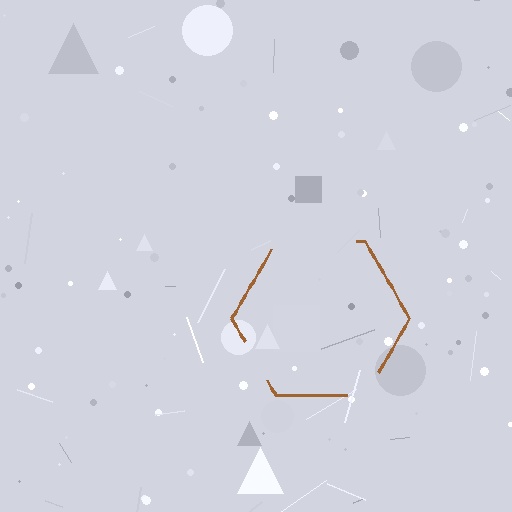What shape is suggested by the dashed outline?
The dashed outline suggests a hexagon.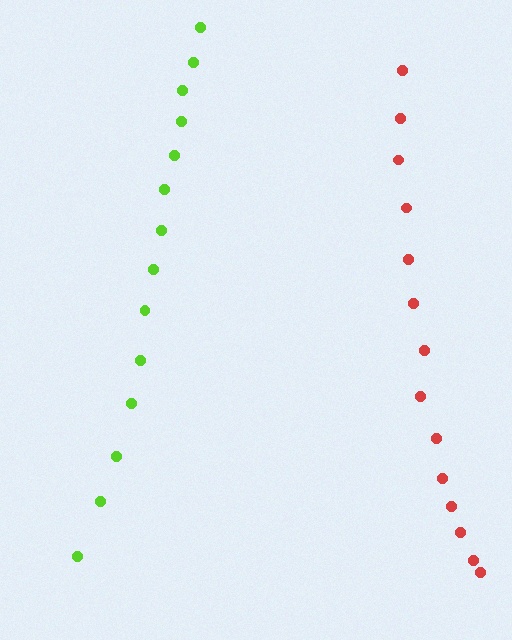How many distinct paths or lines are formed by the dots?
There are 2 distinct paths.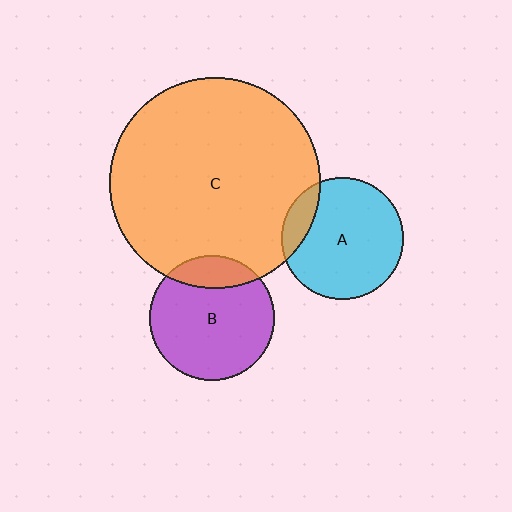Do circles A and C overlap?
Yes.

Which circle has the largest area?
Circle C (orange).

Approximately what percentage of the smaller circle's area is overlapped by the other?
Approximately 15%.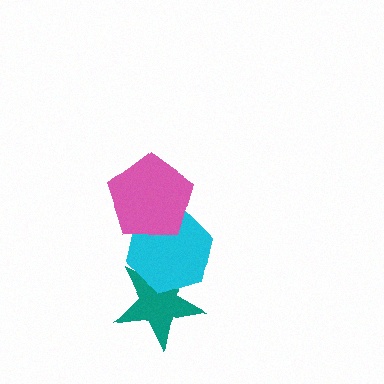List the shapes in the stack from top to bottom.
From top to bottom: the pink pentagon, the cyan hexagon, the teal star.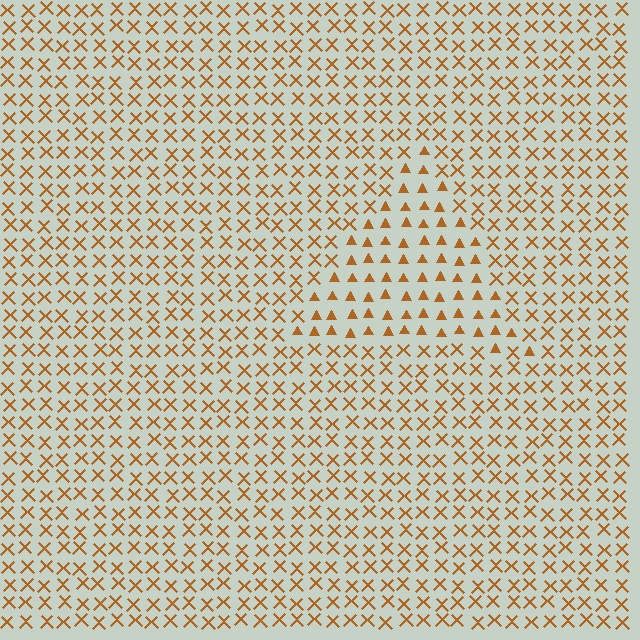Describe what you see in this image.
The image is filled with small brown elements arranged in a uniform grid. A triangle-shaped region contains triangles, while the surrounding area contains X marks. The boundary is defined purely by the change in element shape.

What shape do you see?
I see a triangle.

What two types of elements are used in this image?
The image uses triangles inside the triangle region and X marks outside it.